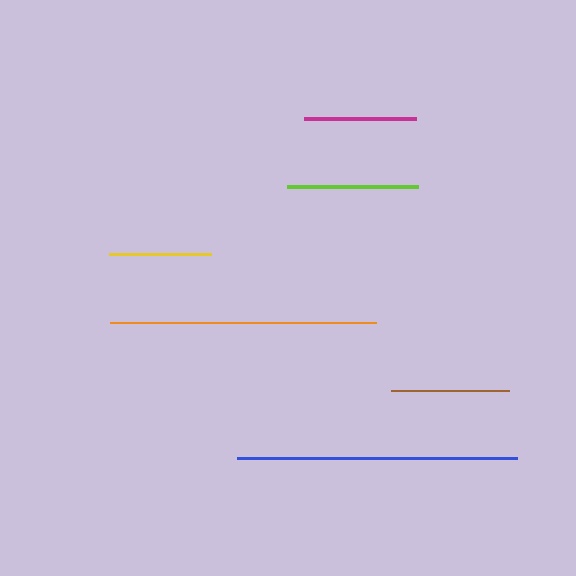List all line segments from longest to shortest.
From longest to shortest: blue, orange, lime, brown, magenta, yellow.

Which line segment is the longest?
The blue line is the longest at approximately 281 pixels.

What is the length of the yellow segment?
The yellow segment is approximately 102 pixels long.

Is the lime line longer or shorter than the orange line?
The orange line is longer than the lime line.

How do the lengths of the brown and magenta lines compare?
The brown and magenta lines are approximately the same length.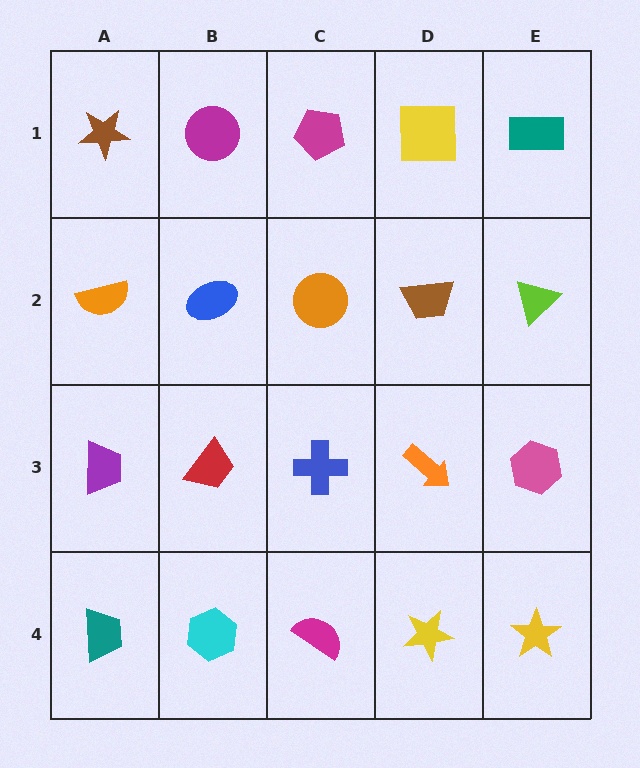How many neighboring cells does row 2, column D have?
4.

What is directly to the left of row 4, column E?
A yellow star.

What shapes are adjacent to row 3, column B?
A blue ellipse (row 2, column B), a cyan hexagon (row 4, column B), a purple trapezoid (row 3, column A), a blue cross (row 3, column C).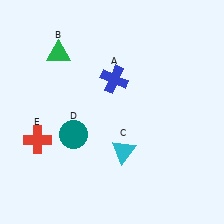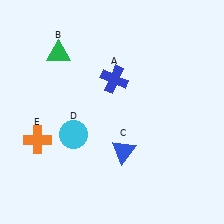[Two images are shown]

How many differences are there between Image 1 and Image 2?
There are 3 differences between the two images.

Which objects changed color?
C changed from cyan to blue. D changed from teal to cyan. E changed from red to orange.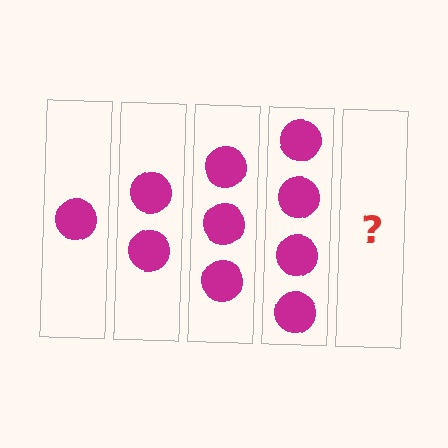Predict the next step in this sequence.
The next step is 5 circles.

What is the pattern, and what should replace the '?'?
The pattern is that each step adds one more circle. The '?' should be 5 circles.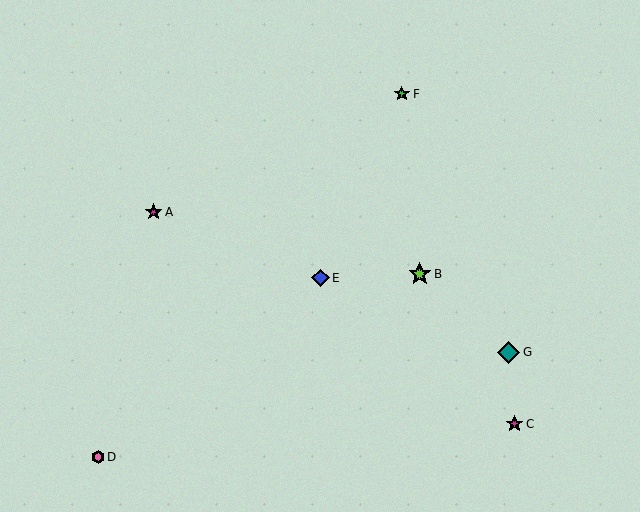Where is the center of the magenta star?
The center of the magenta star is at (514, 424).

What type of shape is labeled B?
Shape B is a lime star.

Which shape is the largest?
The lime star (labeled B) is the largest.